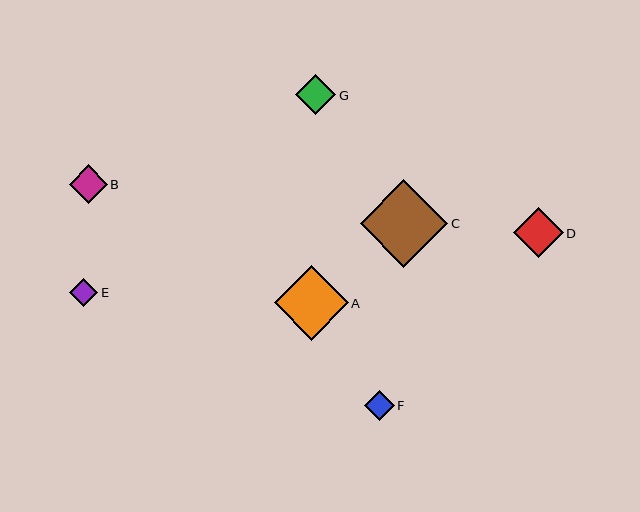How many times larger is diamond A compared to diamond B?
Diamond A is approximately 1.9 times the size of diamond B.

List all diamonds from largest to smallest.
From largest to smallest: C, A, D, G, B, F, E.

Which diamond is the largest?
Diamond C is the largest with a size of approximately 88 pixels.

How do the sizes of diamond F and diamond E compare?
Diamond F and diamond E are approximately the same size.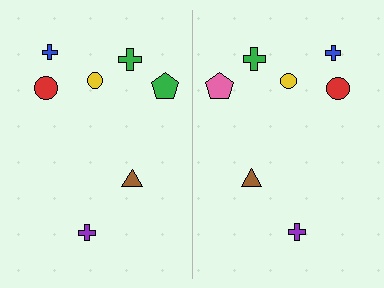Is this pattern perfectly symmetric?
No, the pattern is not perfectly symmetric. The pink pentagon on the right side breaks the symmetry — its mirror counterpart is green.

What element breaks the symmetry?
The pink pentagon on the right side breaks the symmetry — its mirror counterpart is green.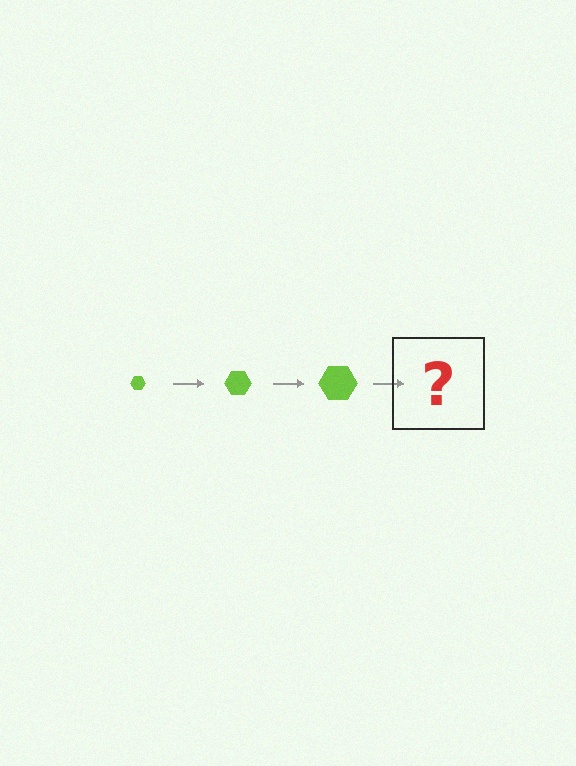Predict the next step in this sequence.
The next step is a lime hexagon, larger than the previous one.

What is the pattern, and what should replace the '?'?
The pattern is that the hexagon gets progressively larger each step. The '?' should be a lime hexagon, larger than the previous one.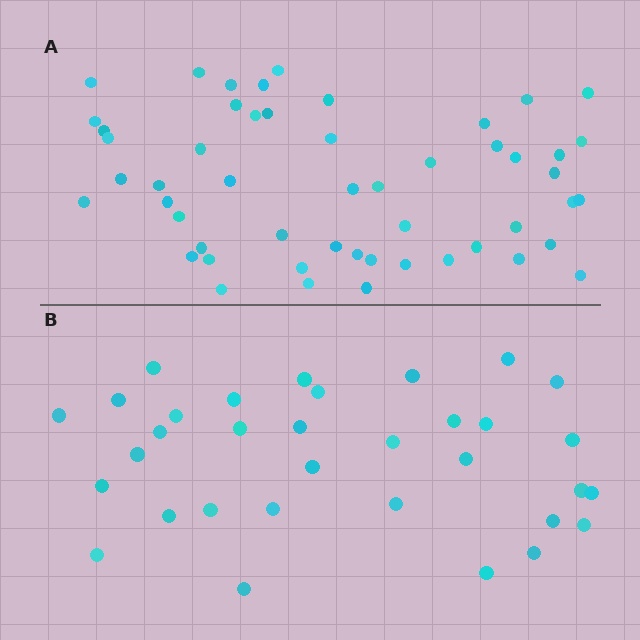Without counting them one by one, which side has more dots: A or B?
Region A (the top region) has more dots.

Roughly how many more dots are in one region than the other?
Region A has approximately 20 more dots than region B.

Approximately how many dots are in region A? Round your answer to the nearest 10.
About 50 dots. (The exact count is 52, which rounds to 50.)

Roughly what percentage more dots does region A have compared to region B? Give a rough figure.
About 60% more.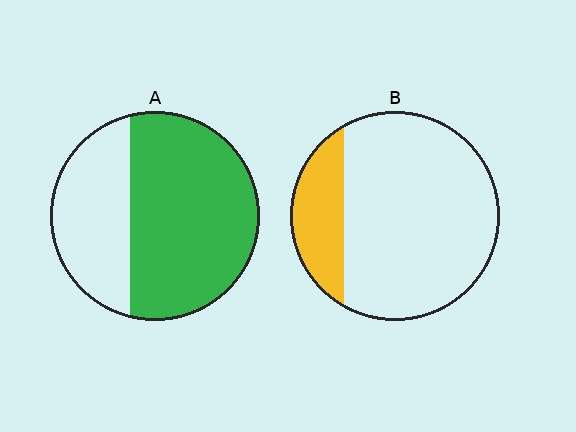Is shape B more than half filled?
No.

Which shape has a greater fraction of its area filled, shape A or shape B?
Shape A.